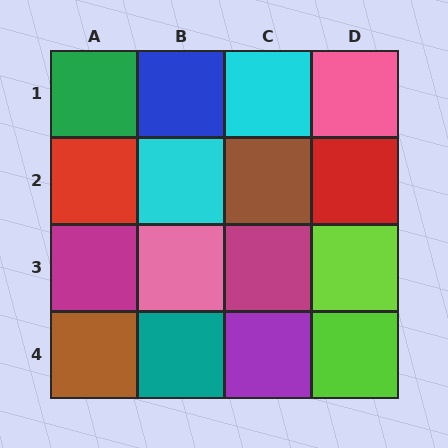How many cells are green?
1 cell is green.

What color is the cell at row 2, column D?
Red.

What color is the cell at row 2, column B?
Cyan.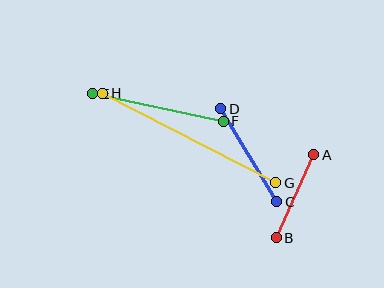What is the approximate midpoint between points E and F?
The midpoint is at approximately (158, 107) pixels.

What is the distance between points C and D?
The distance is approximately 109 pixels.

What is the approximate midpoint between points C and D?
The midpoint is at approximately (249, 155) pixels.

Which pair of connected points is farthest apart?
Points G and H are farthest apart.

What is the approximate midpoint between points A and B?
The midpoint is at approximately (295, 196) pixels.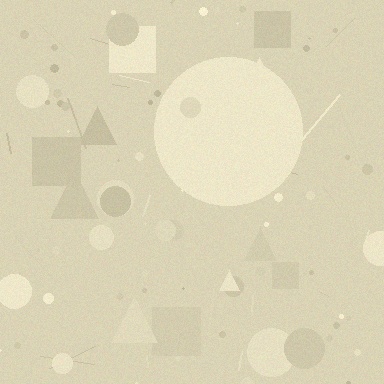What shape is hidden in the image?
A circle is hidden in the image.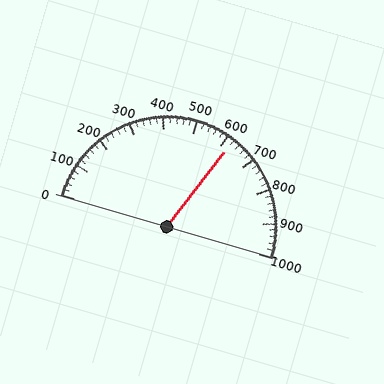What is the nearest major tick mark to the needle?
The nearest major tick mark is 600.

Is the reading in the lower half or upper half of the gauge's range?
The reading is in the upper half of the range (0 to 1000).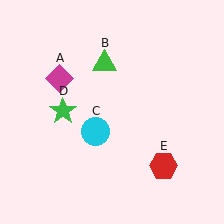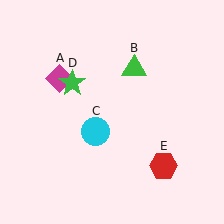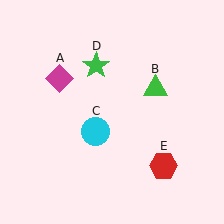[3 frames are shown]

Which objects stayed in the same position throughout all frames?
Magenta diamond (object A) and cyan circle (object C) and red hexagon (object E) remained stationary.